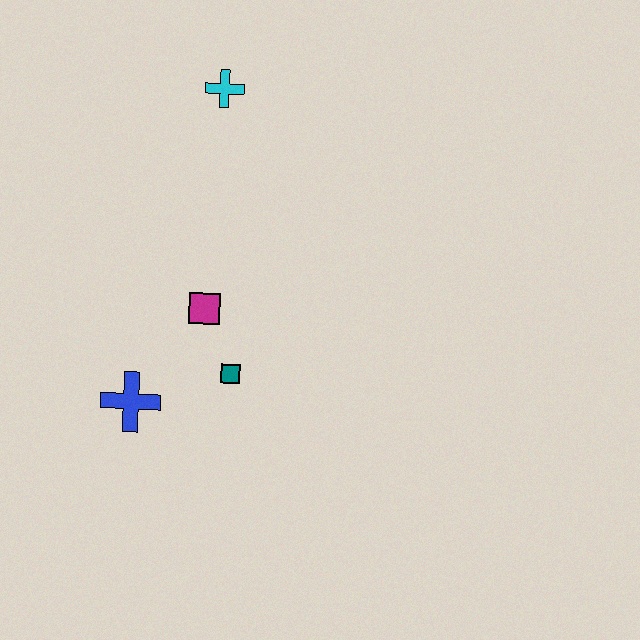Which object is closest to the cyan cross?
The magenta square is closest to the cyan cross.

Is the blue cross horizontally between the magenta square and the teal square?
No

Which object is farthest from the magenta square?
The cyan cross is farthest from the magenta square.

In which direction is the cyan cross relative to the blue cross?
The cyan cross is above the blue cross.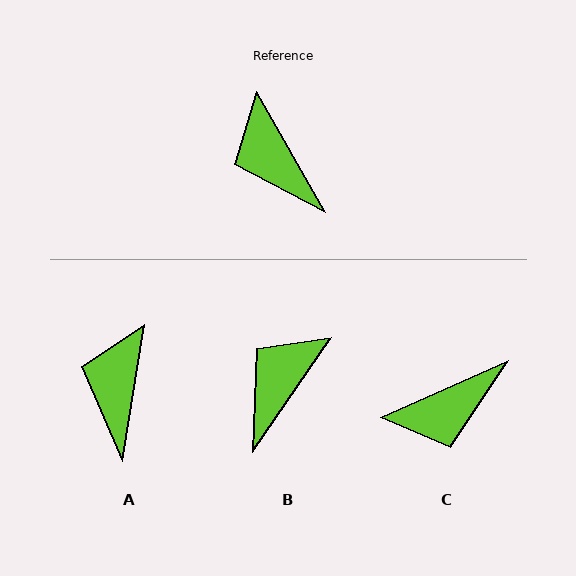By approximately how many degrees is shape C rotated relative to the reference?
Approximately 84 degrees counter-clockwise.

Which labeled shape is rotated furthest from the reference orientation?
C, about 84 degrees away.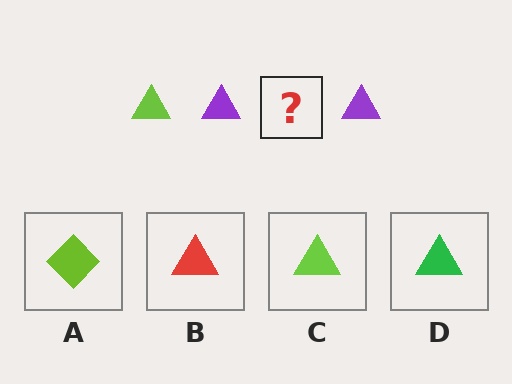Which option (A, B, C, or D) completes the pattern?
C.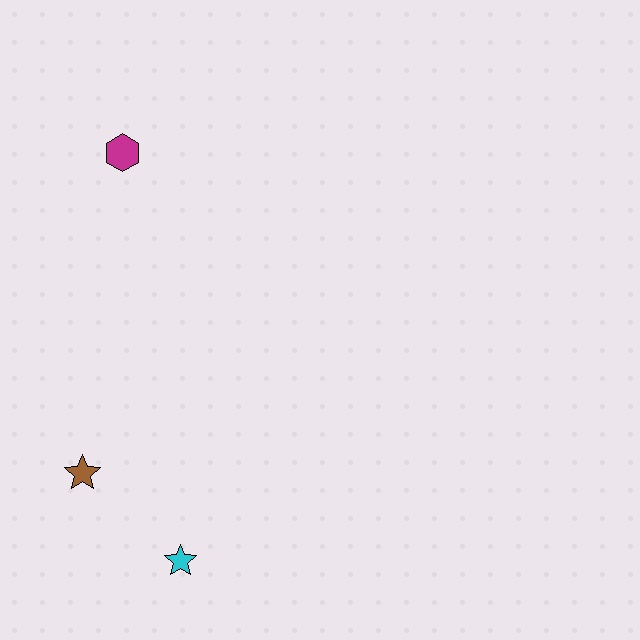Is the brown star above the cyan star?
Yes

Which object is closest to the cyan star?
The brown star is closest to the cyan star.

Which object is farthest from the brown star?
The magenta hexagon is farthest from the brown star.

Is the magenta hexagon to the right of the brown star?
Yes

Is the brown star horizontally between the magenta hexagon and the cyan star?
No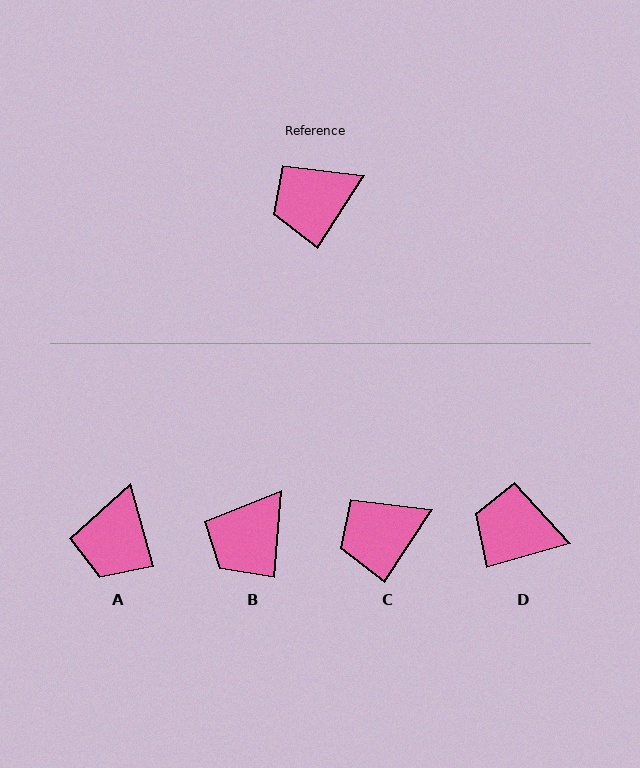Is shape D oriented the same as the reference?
No, it is off by about 41 degrees.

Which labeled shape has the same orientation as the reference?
C.